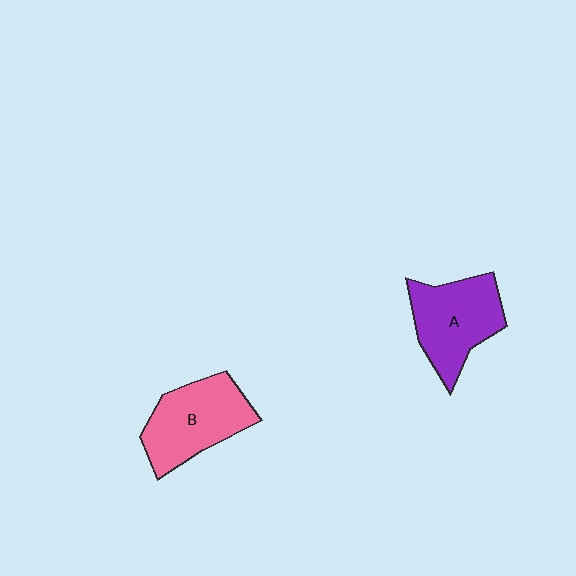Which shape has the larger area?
Shape B (pink).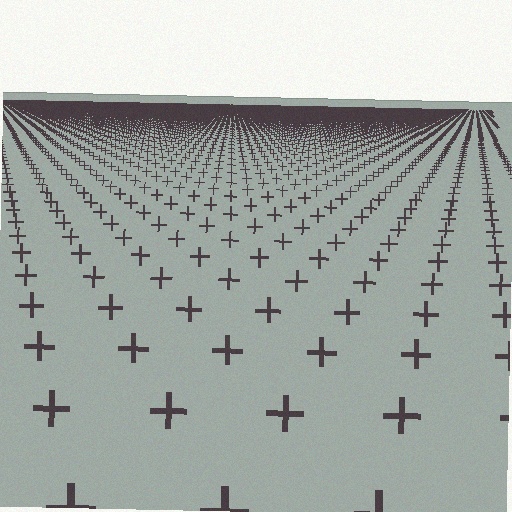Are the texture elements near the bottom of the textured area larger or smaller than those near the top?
Larger. Near the bottom, elements are closer to the viewer and appear at a bigger on-screen size.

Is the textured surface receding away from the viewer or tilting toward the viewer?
The surface is receding away from the viewer. Texture elements get smaller and denser toward the top.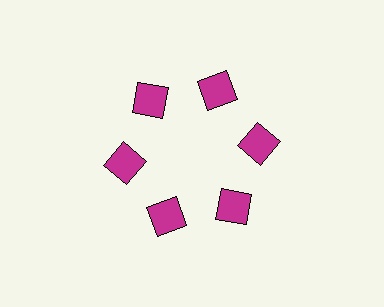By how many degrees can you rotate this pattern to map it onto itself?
The pattern maps onto itself every 60 degrees of rotation.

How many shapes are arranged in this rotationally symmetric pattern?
There are 6 shapes, arranged in 6 groups of 1.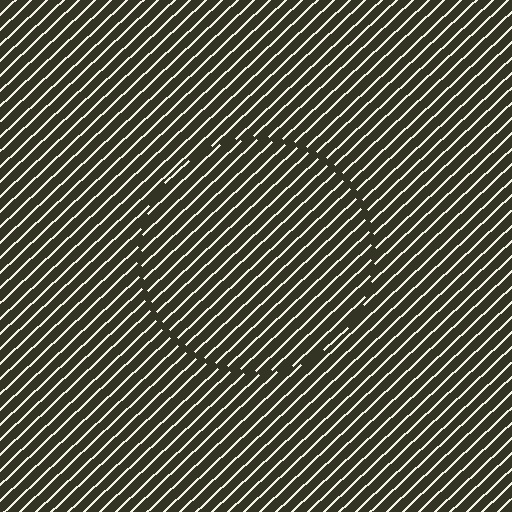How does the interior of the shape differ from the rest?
The interior of the shape contains the same grating, shifted by half a period — the contour is defined by the phase discontinuity where line-ends from the inner and outer gratings abut.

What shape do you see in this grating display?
An illusory circle. The interior of the shape contains the same grating, shifted by half a period — the contour is defined by the phase discontinuity where line-ends from the inner and outer gratings abut.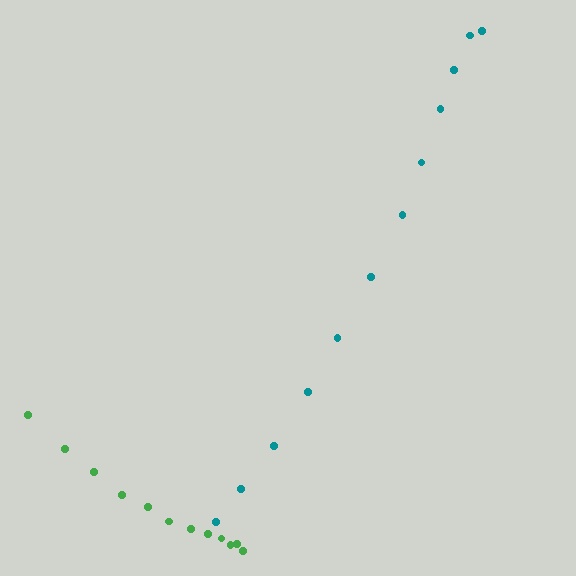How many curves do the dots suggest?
There are 2 distinct paths.